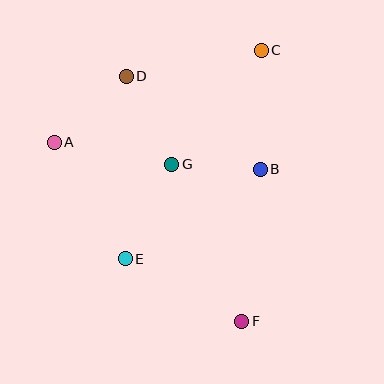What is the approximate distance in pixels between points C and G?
The distance between C and G is approximately 145 pixels.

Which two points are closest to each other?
Points B and G are closest to each other.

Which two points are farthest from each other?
Points C and F are farthest from each other.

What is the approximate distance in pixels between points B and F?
The distance between B and F is approximately 153 pixels.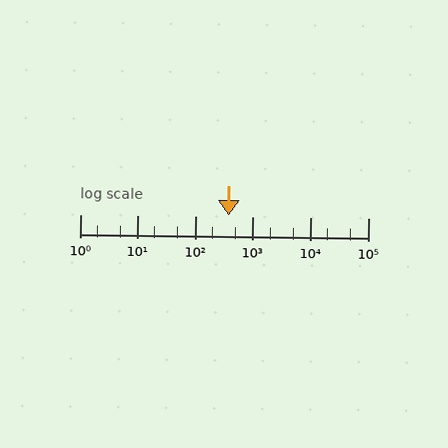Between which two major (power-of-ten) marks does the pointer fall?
The pointer is between 100 and 1000.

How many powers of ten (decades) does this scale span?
The scale spans 5 decades, from 1 to 100000.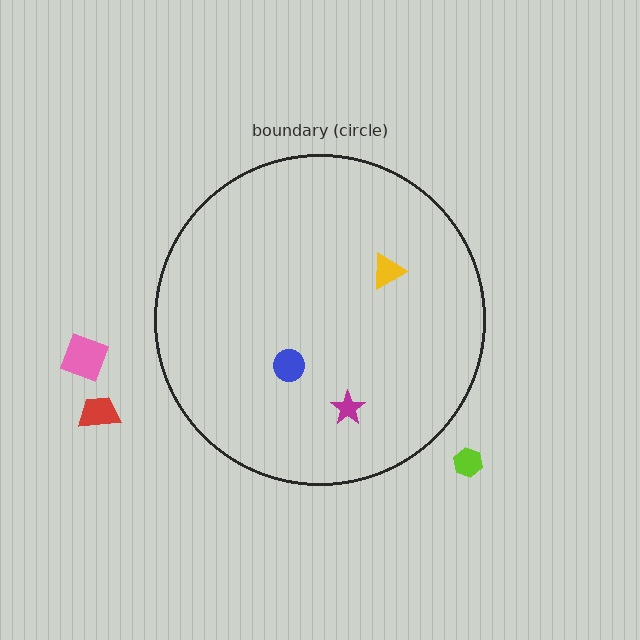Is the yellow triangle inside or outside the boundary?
Inside.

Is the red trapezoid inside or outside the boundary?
Outside.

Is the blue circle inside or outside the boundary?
Inside.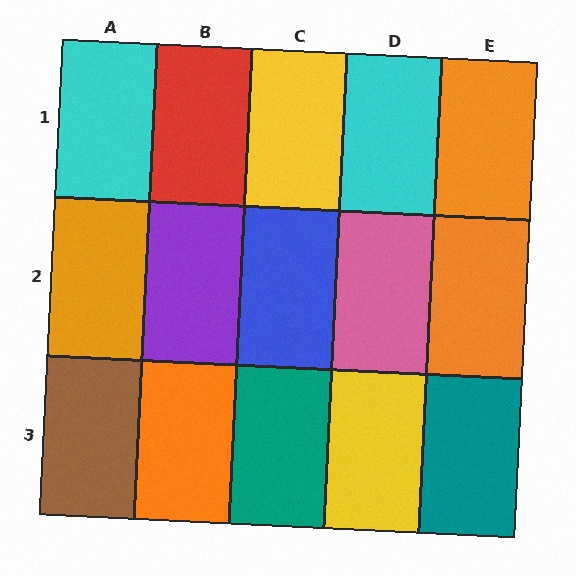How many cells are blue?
1 cell is blue.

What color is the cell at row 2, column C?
Blue.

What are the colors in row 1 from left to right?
Cyan, red, yellow, cyan, orange.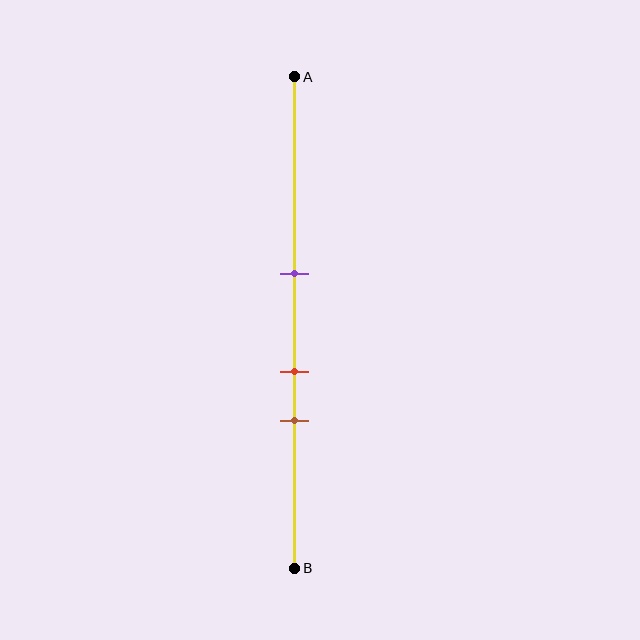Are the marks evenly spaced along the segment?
Yes, the marks are approximately evenly spaced.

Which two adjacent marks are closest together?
The red and brown marks are the closest adjacent pair.